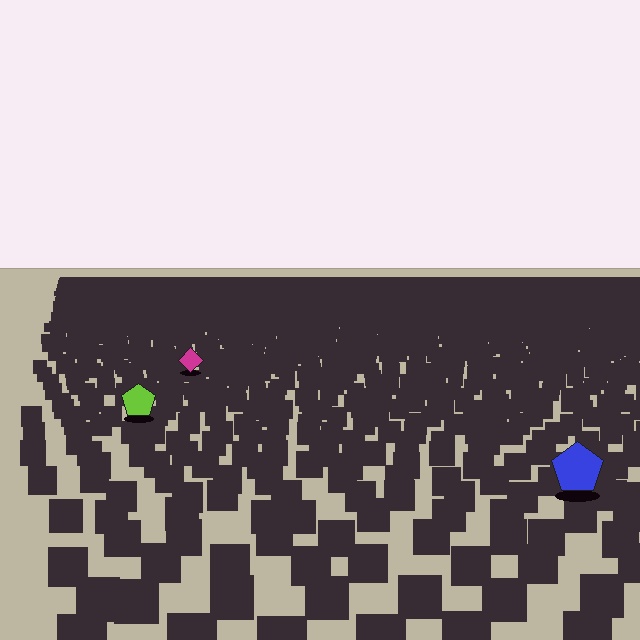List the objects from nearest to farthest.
From nearest to farthest: the blue pentagon, the lime pentagon, the magenta diamond.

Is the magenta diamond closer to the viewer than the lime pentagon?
No. The lime pentagon is closer — you can tell from the texture gradient: the ground texture is coarser near it.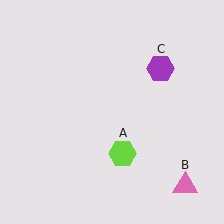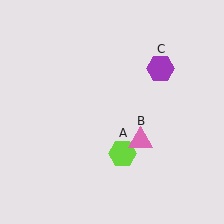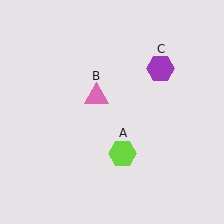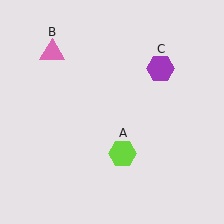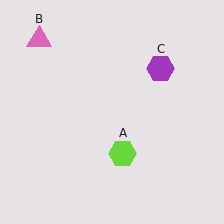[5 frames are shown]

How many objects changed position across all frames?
1 object changed position: pink triangle (object B).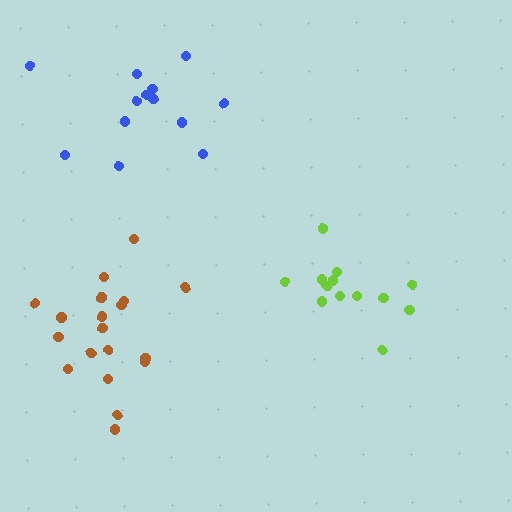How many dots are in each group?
Group 1: 13 dots, Group 2: 19 dots, Group 3: 13 dots (45 total).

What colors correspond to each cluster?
The clusters are colored: lime, brown, blue.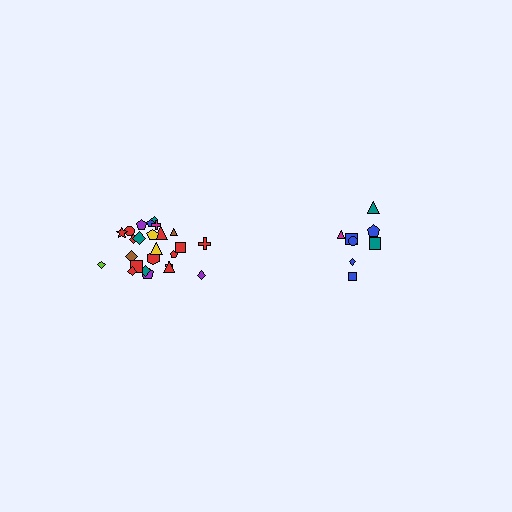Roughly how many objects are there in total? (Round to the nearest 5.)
Roughly 35 objects in total.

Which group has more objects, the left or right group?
The left group.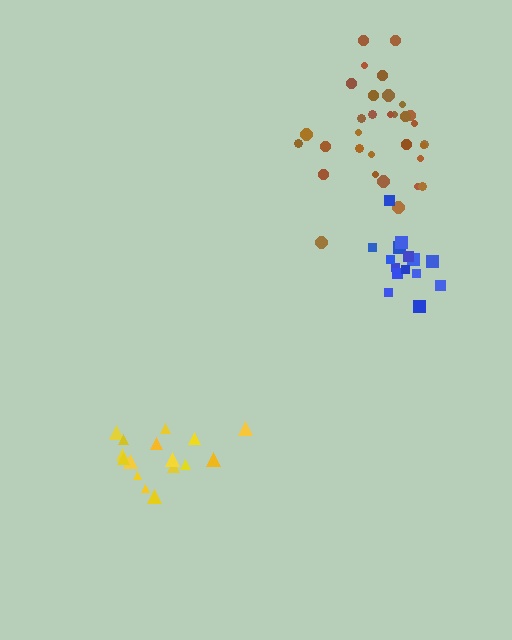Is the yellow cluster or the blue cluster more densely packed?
Blue.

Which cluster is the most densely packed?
Blue.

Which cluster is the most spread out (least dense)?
Yellow.